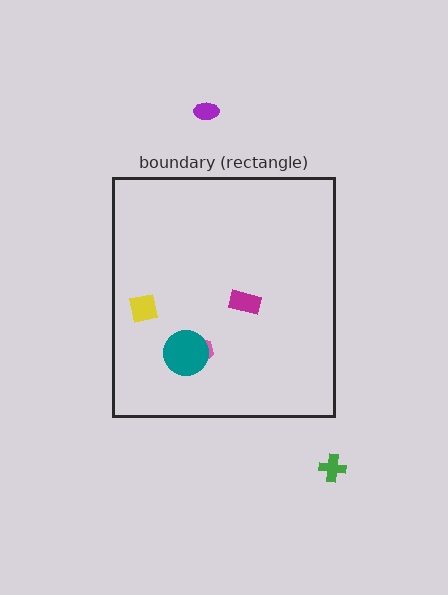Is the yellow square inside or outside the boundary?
Inside.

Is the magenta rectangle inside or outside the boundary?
Inside.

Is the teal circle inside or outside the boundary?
Inside.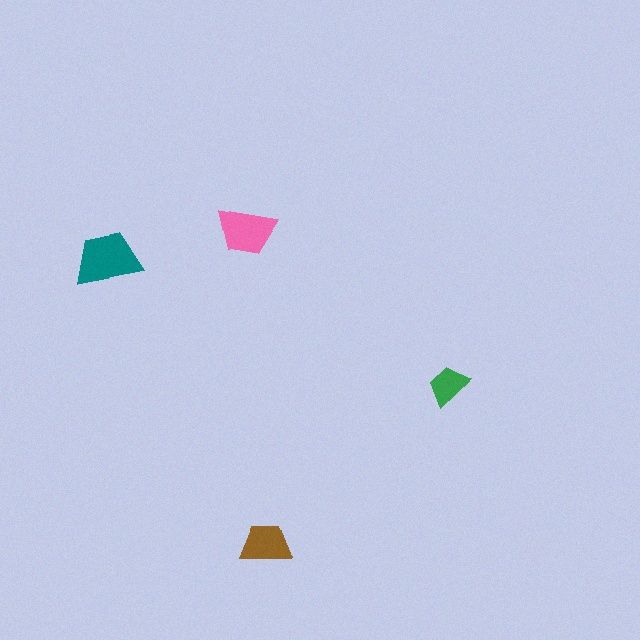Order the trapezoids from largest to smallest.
the teal one, the pink one, the brown one, the green one.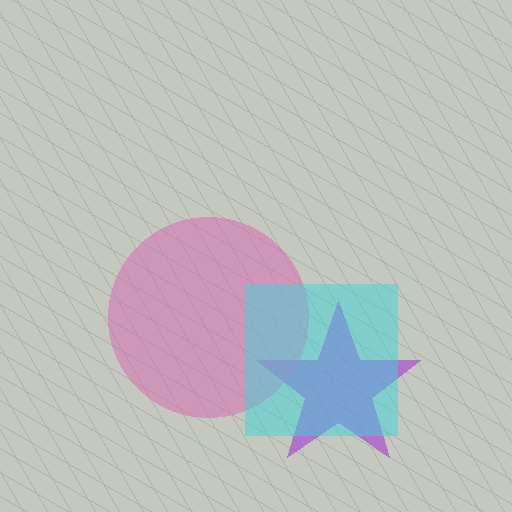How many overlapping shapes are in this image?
There are 3 overlapping shapes in the image.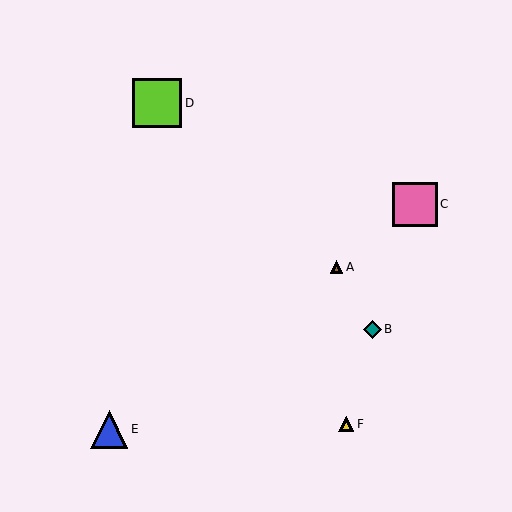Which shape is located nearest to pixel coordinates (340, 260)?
The brown triangle (labeled A) at (336, 267) is nearest to that location.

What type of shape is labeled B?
Shape B is a teal diamond.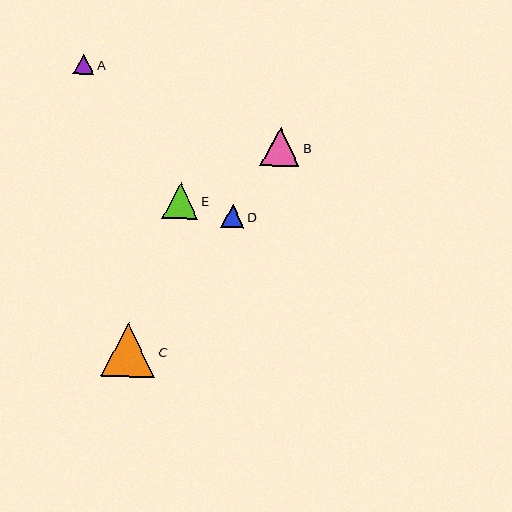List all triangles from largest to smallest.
From largest to smallest: C, B, E, D, A.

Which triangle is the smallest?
Triangle A is the smallest with a size of approximately 20 pixels.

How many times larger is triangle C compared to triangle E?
Triangle C is approximately 1.5 times the size of triangle E.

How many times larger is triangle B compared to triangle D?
Triangle B is approximately 1.7 times the size of triangle D.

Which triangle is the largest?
Triangle C is the largest with a size of approximately 54 pixels.